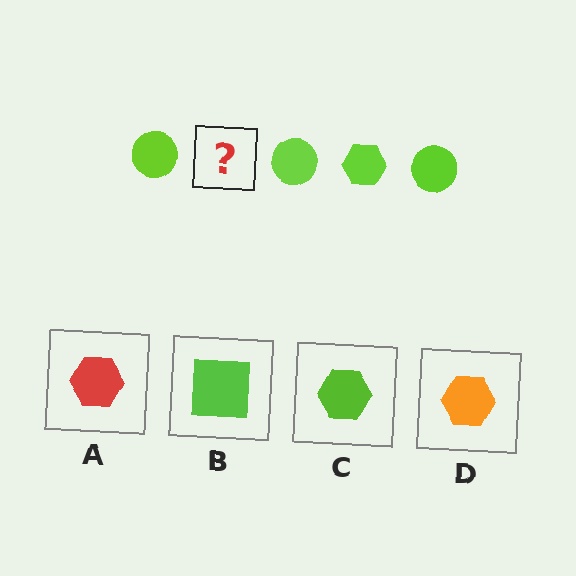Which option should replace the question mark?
Option C.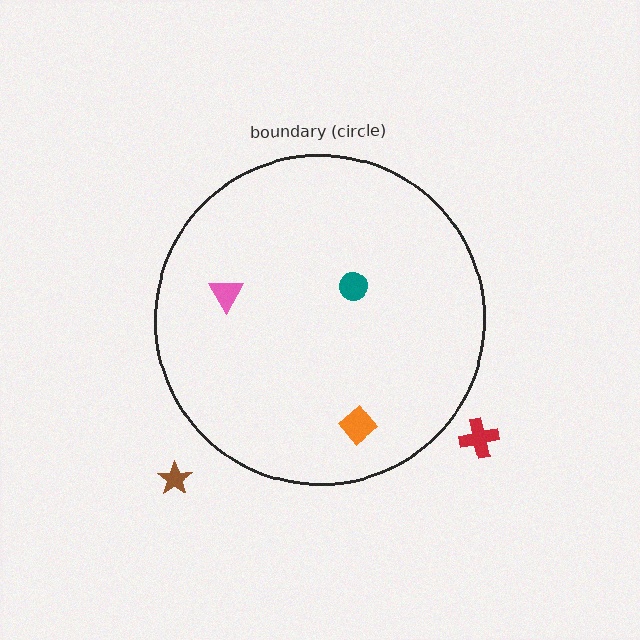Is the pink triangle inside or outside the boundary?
Inside.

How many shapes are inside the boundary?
3 inside, 2 outside.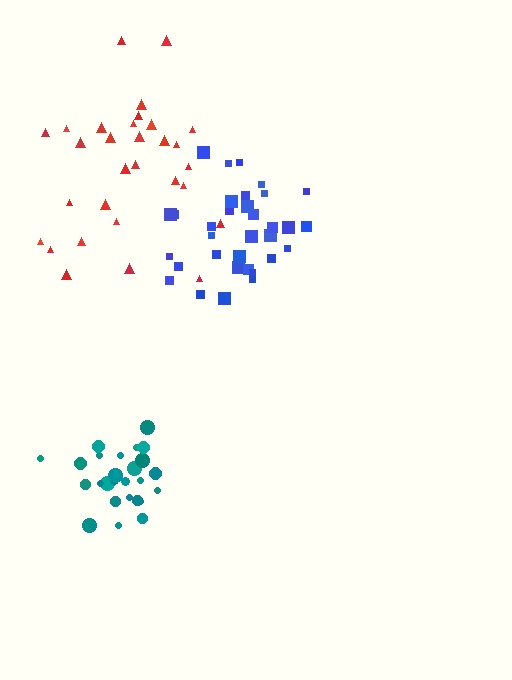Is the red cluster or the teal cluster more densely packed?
Teal.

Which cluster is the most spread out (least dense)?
Red.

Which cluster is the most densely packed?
Teal.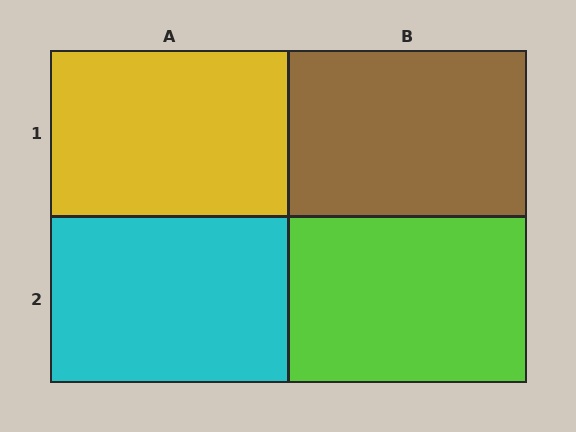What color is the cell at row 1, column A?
Yellow.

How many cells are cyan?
1 cell is cyan.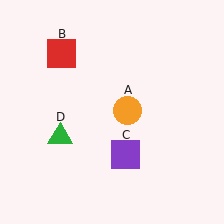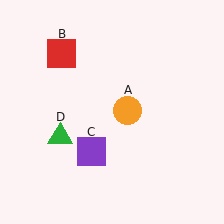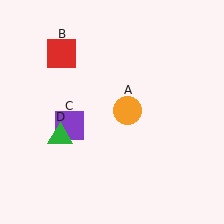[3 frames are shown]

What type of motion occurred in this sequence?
The purple square (object C) rotated clockwise around the center of the scene.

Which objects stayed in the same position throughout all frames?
Orange circle (object A) and red square (object B) and green triangle (object D) remained stationary.